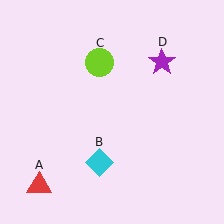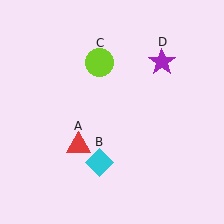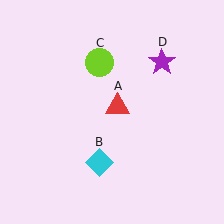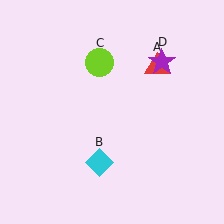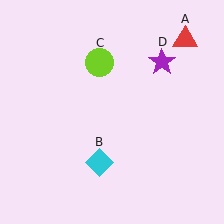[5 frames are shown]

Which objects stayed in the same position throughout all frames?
Cyan diamond (object B) and lime circle (object C) and purple star (object D) remained stationary.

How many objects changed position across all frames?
1 object changed position: red triangle (object A).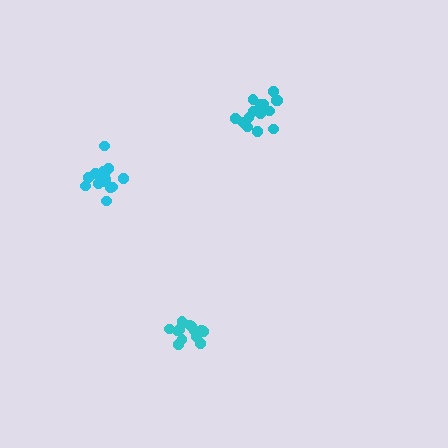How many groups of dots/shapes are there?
There are 3 groups.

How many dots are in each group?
Group 1: 16 dots, Group 2: 15 dots, Group 3: 16 dots (47 total).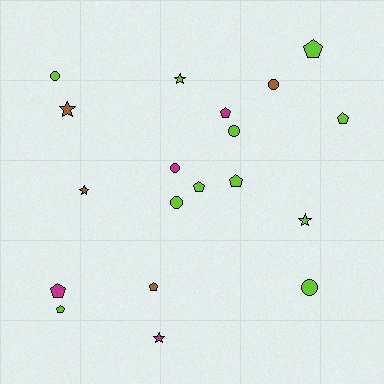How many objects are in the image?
There are 19 objects.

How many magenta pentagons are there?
There are 2 magenta pentagons.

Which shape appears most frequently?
Pentagon, with 8 objects.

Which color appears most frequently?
Lime, with 11 objects.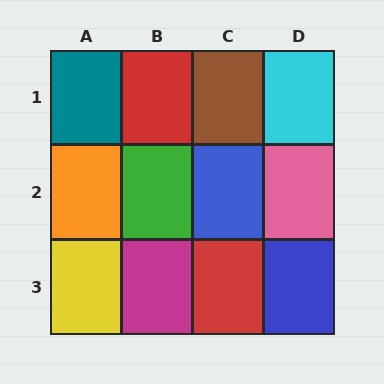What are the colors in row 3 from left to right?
Yellow, magenta, red, blue.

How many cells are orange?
1 cell is orange.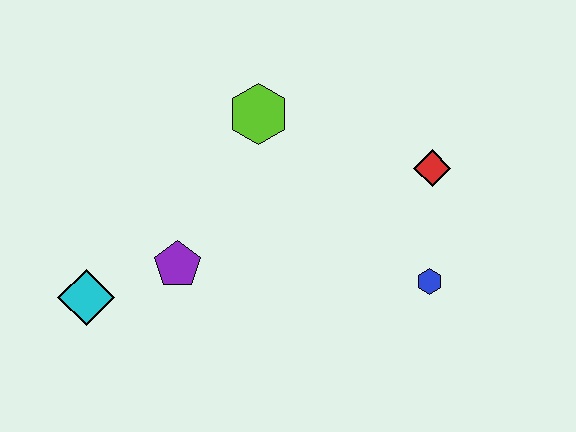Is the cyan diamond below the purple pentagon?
Yes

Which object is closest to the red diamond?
The blue hexagon is closest to the red diamond.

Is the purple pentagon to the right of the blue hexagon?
No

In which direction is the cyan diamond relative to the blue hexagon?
The cyan diamond is to the left of the blue hexagon.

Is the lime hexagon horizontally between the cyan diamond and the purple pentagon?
No